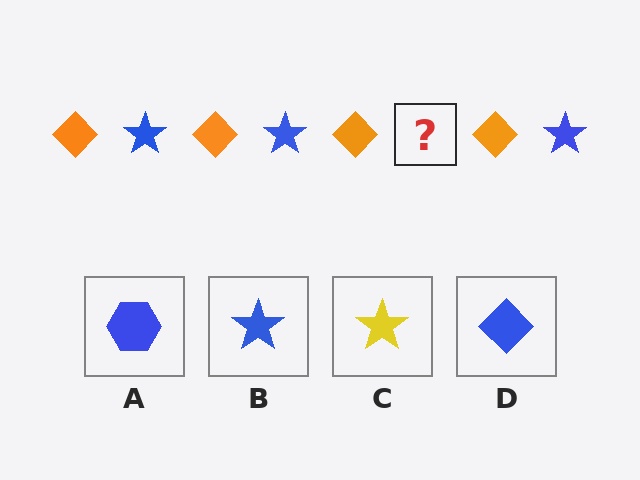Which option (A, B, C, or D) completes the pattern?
B.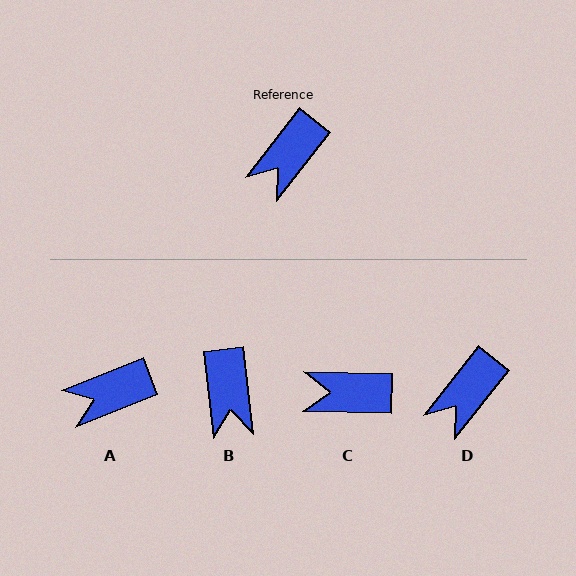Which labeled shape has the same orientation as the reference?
D.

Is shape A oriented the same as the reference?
No, it is off by about 30 degrees.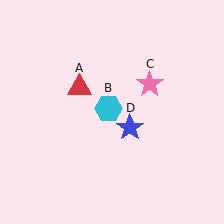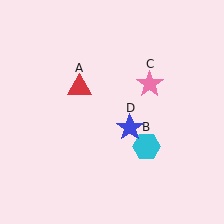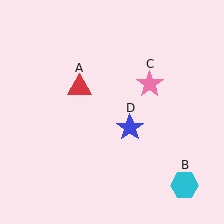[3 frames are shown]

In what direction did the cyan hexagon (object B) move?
The cyan hexagon (object B) moved down and to the right.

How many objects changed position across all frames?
1 object changed position: cyan hexagon (object B).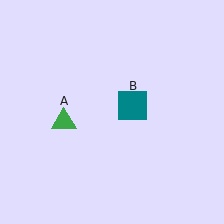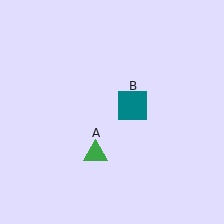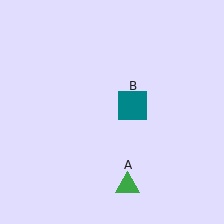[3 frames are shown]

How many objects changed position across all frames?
1 object changed position: green triangle (object A).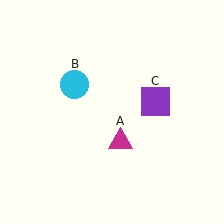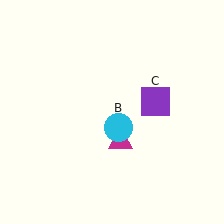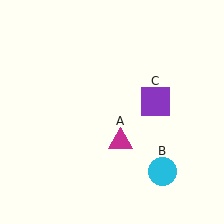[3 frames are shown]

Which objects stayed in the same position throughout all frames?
Magenta triangle (object A) and purple square (object C) remained stationary.